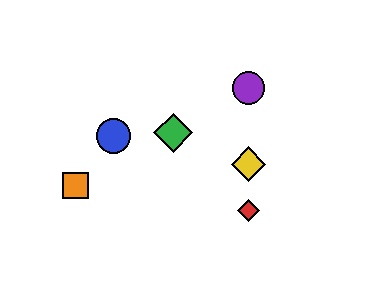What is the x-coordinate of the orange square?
The orange square is at x≈75.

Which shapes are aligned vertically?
The red diamond, the yellow diamond, the purple circle are aligned vertically.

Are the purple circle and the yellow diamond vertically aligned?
Yes, both are at x≈248.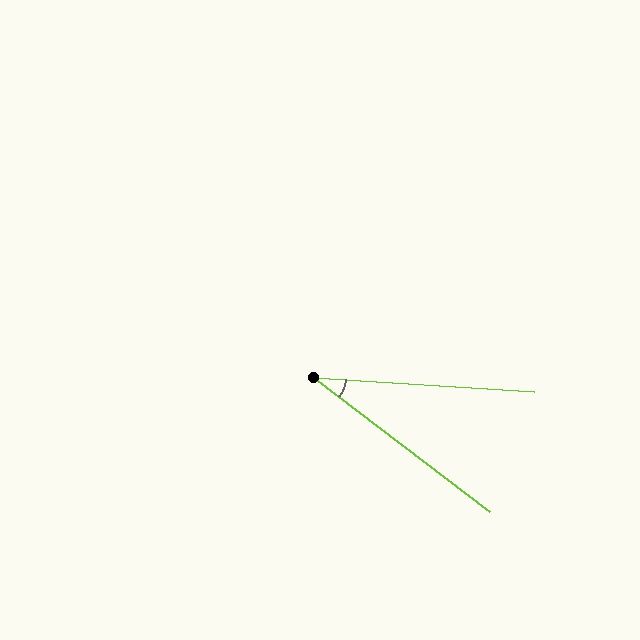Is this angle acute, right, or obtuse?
It is acute.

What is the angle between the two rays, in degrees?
Approximately 34 degrees.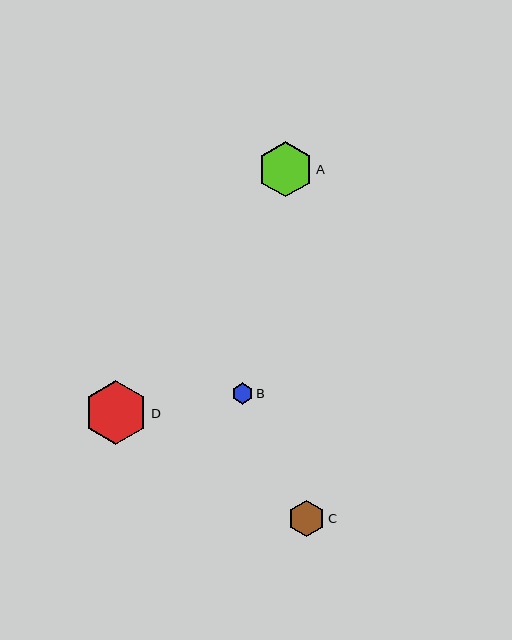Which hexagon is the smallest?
Hexagon B is the smallest with a size of approximately 21 pixels.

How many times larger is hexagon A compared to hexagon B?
Hexagon A is approximately 2.6 times the size of hexagon B.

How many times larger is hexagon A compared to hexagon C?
Hexagon A is approximately 1.5 times the size of hexagon C.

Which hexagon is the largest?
Hexagon D is the largest with a size of approximately 63 pixels.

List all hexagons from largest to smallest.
From largest to smallest: D, A, C, B.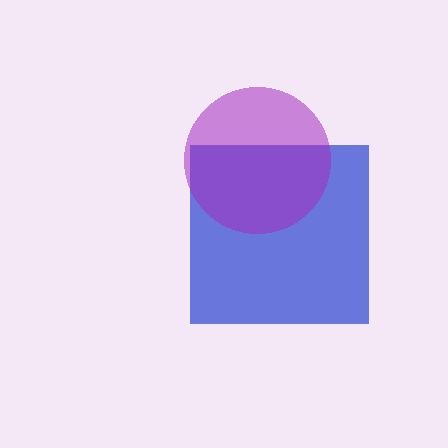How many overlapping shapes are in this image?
There are 2 overlapping shapes in the image.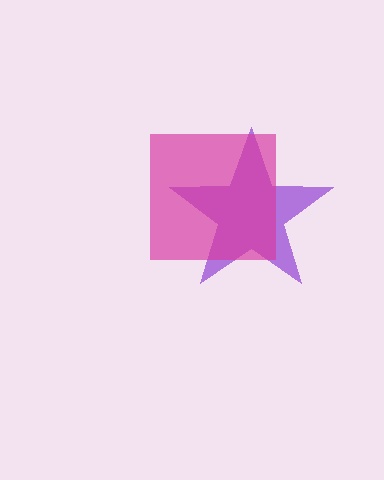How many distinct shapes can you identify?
There are 2 distinct shapes: a purple star, a magenta square.